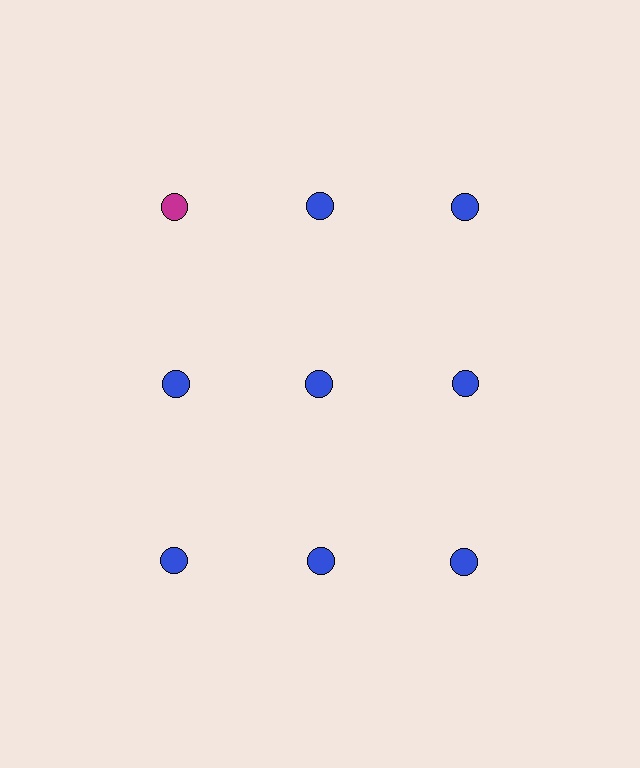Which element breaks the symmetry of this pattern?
The magenta circle in the top row, leftmost column breaks the symmetry. All other shapes are blue circles.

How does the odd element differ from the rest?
It has a different color: magenta instead of blue.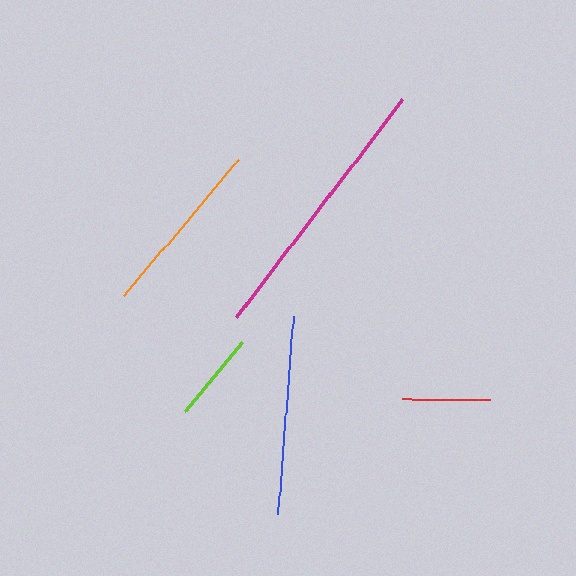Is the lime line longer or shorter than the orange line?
The orange line is longer than the lime line.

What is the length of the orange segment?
The orange segment is approximately 177 pixels long.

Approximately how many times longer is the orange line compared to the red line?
The orange line is approximately 2.0 times the length of the red line.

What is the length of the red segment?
The red segment is approximately 87 pixels long.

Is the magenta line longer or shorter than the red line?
The magenta line is longer than the red line.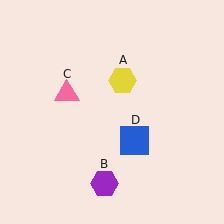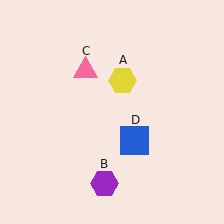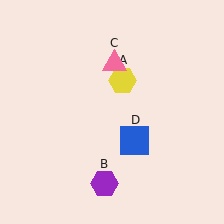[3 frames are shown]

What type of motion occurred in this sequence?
The pink triangle (object C) rotated clockwise around the center of the scene.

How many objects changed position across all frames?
1 object changed position: pink triangle (object C).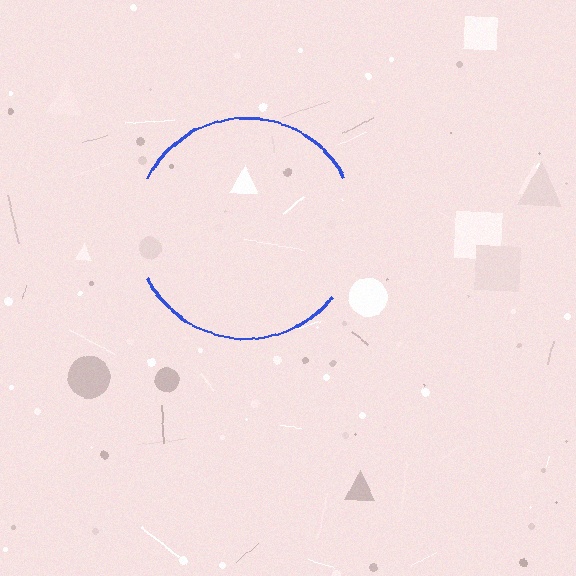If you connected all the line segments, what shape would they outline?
They would outline a circle.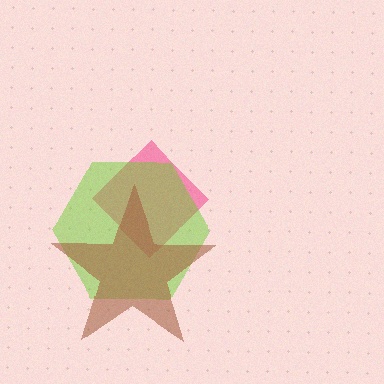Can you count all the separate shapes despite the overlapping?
Yes, there are 3 separate shapes.